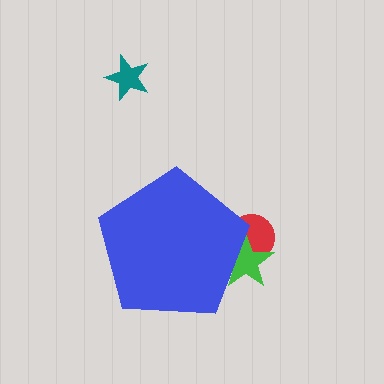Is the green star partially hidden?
Yes, the green star is partially hidden behind the blue pentagon.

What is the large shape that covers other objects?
A blue pentagon.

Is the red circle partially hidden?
Yes, the red circle is partially hidden behind the blue pentagon.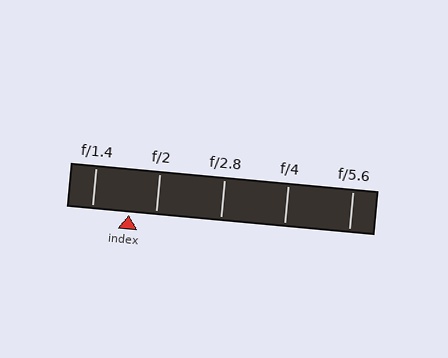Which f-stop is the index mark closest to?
The index mark is closest to f/2.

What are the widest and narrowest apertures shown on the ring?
The widest aperture shown is f/1.4 and the narrowest is f/5.6.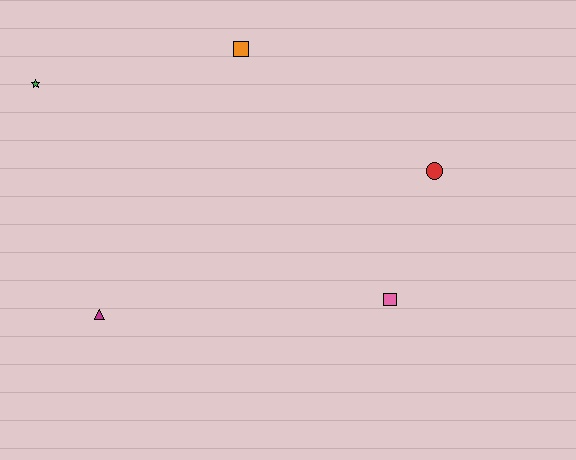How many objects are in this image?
There are 5 objects.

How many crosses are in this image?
There are no crosses.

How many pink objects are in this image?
There is 1 pink object.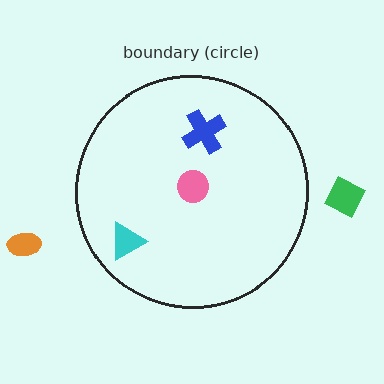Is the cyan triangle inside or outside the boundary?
Inside.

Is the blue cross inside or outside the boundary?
Inside.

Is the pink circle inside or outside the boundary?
Inside.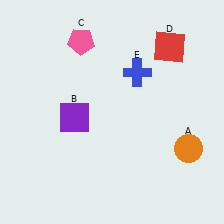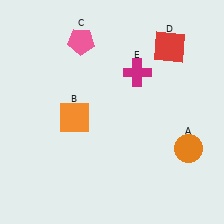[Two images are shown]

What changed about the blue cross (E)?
In Image 1, E is blue. In Image 2, it changed to magenta.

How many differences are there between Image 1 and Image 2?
There are 2 differences between the two images.